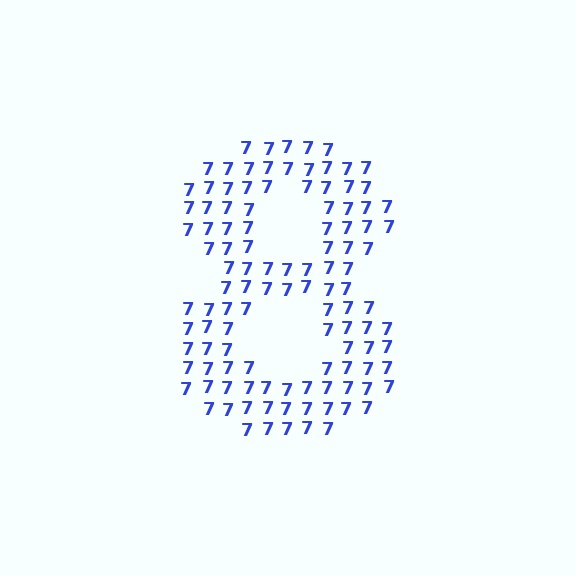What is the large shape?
The large shape is the digit 8.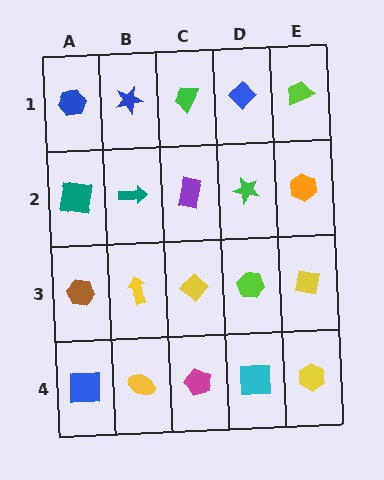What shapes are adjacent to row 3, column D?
A green star (row 2, column D), a cyan square (row 4, column D), a yellow diamond (row 3, column C), a yellow square (row 3, column E).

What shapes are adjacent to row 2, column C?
A green trapezoid (row 1, column C), a yellow diamond (row 3, column C), a teal arrow (row 2, column B), a green star (row 2, column D).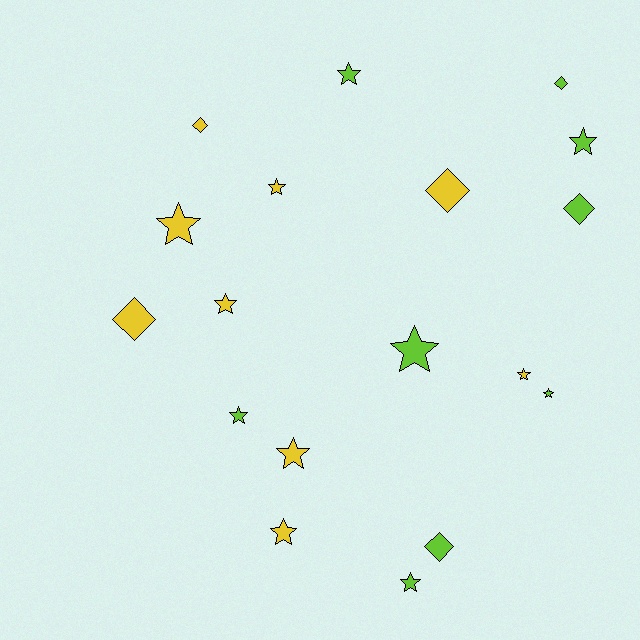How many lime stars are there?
There are 6 lime stars.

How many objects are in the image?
There are 18 objects.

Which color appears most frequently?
Lime, with 9 objects.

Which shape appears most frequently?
Star, with 12 objects.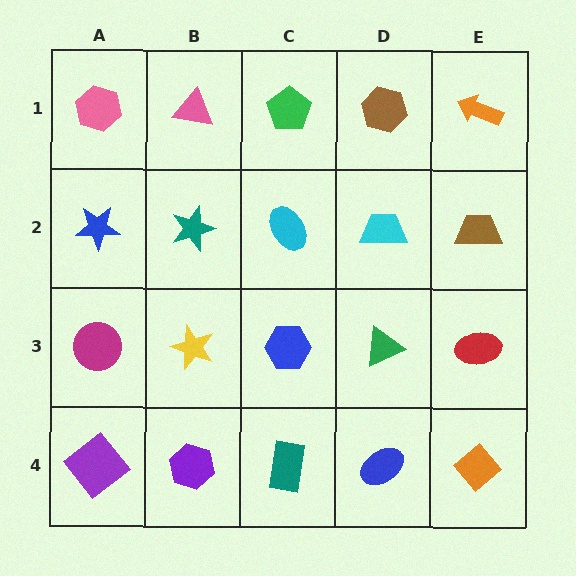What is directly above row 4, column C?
A blue hexagon.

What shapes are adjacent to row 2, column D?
A brown hexagon (row 1, column D), a green triangle (row 3, column D), a cyan ellipse (row 2, column C), a brown trapezoid (row 2, column E).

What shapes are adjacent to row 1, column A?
A blue star (row 2, column A), a pink triangle (row 1, column B).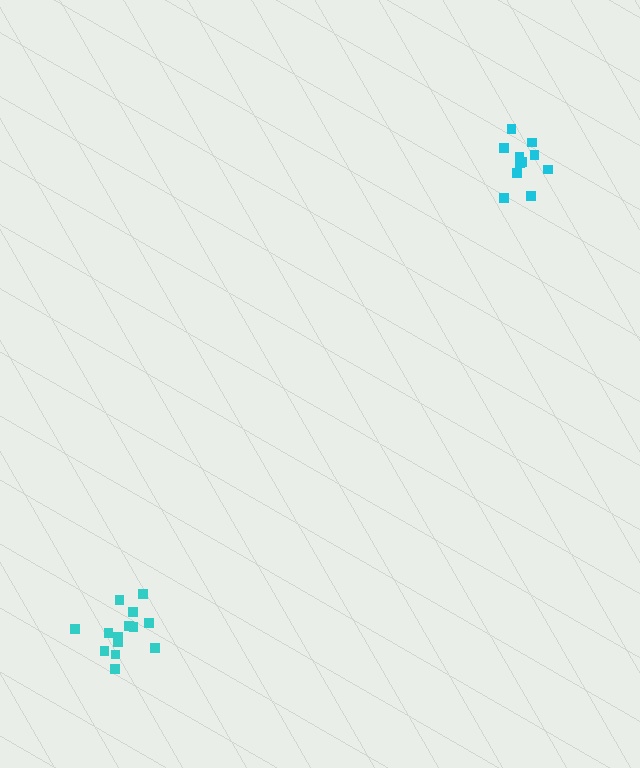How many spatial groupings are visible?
There are 2 spatial groupings.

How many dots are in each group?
Group 1: 11 dots, Group 2: 14 dots (25 total).